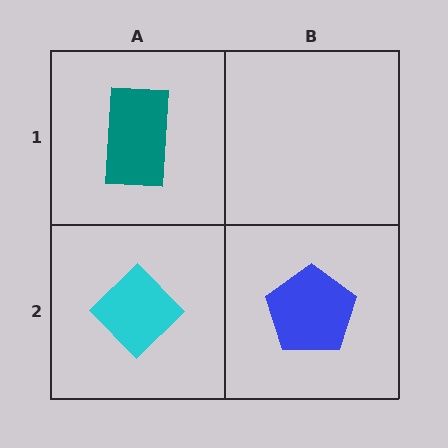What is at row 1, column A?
A teal rectangle.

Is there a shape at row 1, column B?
No, that cell is empty.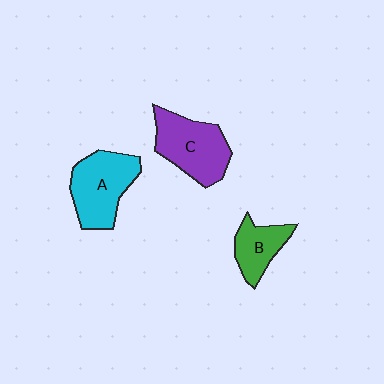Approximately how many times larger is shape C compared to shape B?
Approximately 1.7 times.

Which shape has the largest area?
Shape C (purple).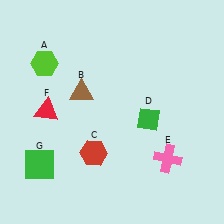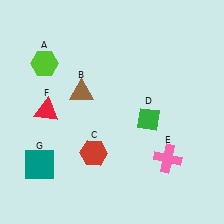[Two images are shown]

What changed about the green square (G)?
In Image 1, G is green. In Image 2, it changed to teal.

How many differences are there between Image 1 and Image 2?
There is 1 difference between the two images.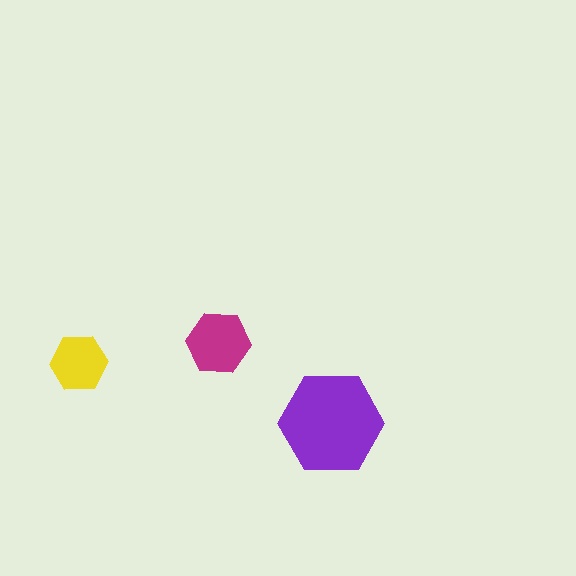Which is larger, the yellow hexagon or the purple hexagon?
The purple one.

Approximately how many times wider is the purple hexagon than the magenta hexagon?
About 1.5 times wider.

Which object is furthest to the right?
The purple hexagon is rightmost.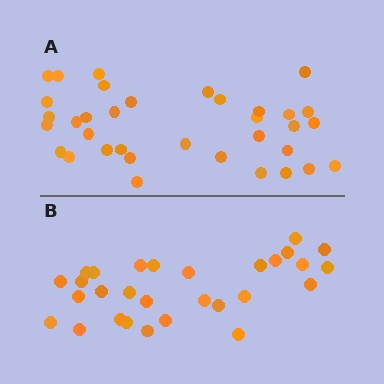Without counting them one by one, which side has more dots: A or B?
Region A (the top region) has more dots.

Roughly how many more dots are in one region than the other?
Region A has about 6 more dots than region B.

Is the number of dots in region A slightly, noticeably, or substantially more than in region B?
Region A has only slightly more — the two regions are fairly close. The ratio is roughly 1.2 to 1.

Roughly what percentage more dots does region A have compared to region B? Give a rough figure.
About 20% more.